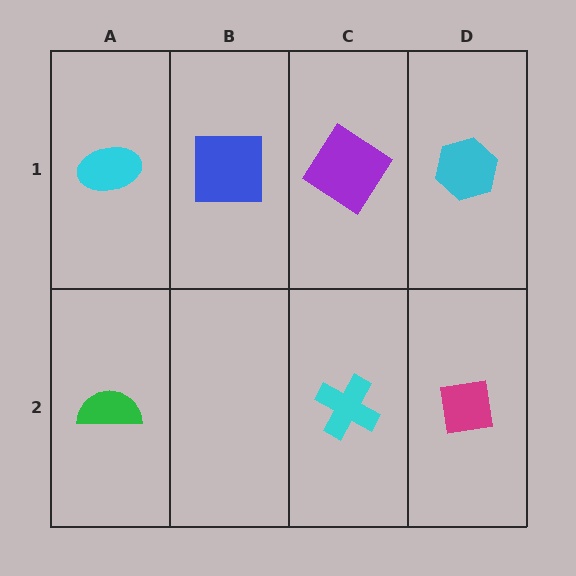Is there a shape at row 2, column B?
No, that cell is empty.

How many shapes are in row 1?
4 shapes.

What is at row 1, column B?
A blue square.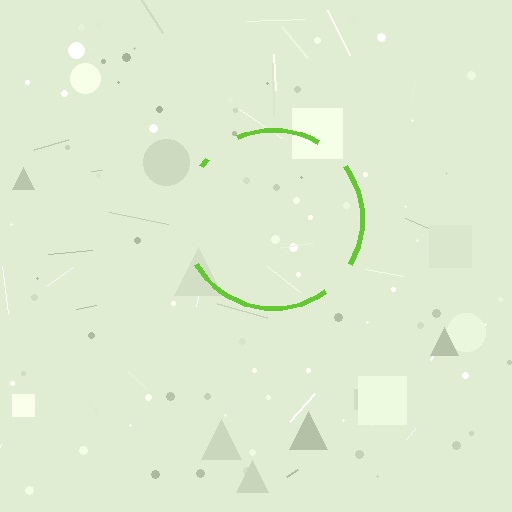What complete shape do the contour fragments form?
The contour fragments form a circle.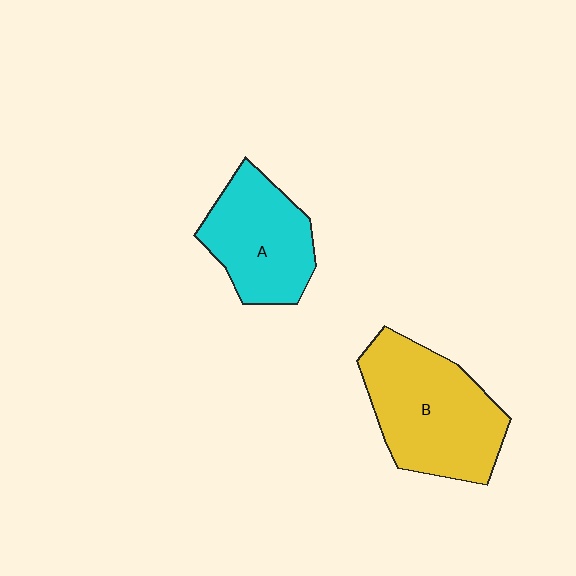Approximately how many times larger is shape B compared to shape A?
Approximately 1.3 times.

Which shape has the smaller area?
Shape A (cyan).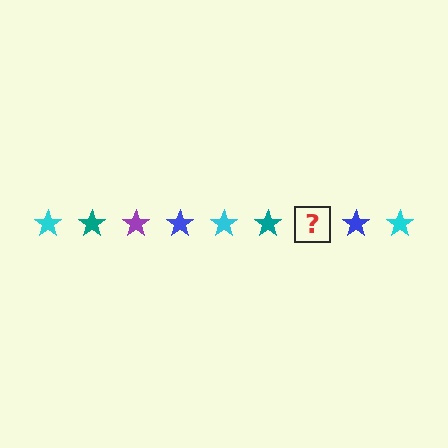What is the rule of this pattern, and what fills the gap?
The rule is that the pattern cycles through cyan, teal, purple, blue stars. The gap should be filled with a purple star.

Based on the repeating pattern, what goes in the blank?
The blank should be a purple star.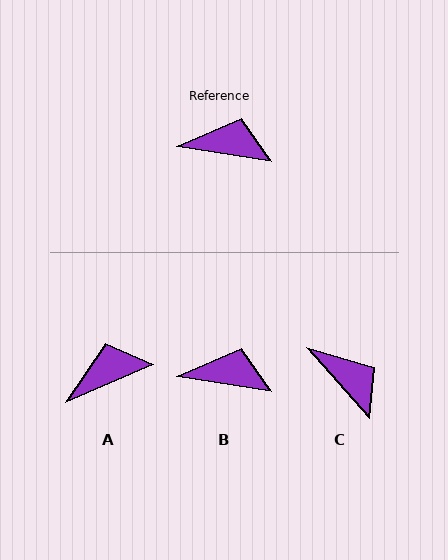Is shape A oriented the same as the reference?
No, it is off by about 32 degrees.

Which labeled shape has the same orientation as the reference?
B.